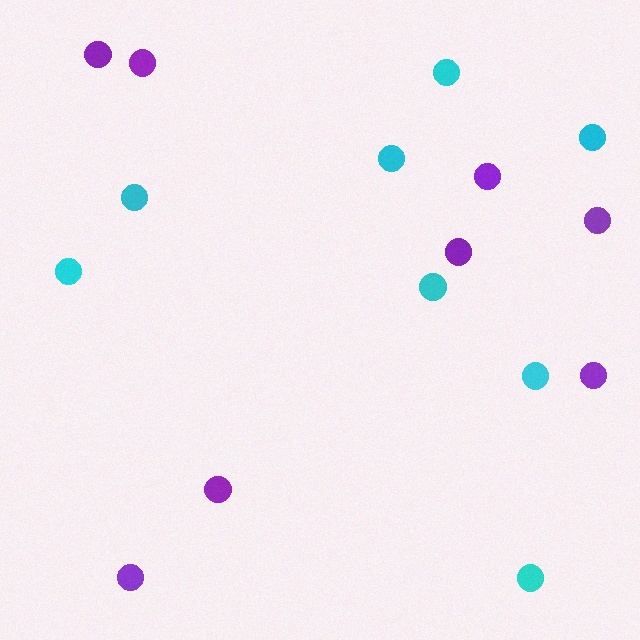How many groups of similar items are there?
There are 2 groups: one group of cyan circles (8) and one group of purple circles (8).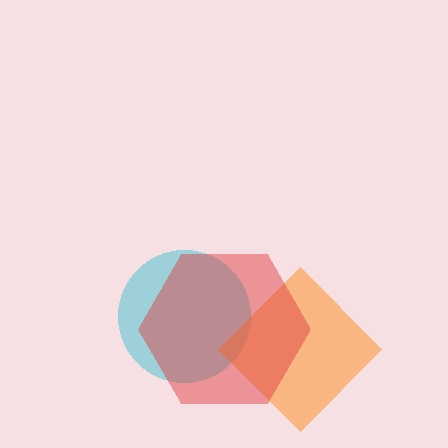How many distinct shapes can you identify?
There are 3 distinct shapes: a cyan circle, an orange diamond, a red hexagon.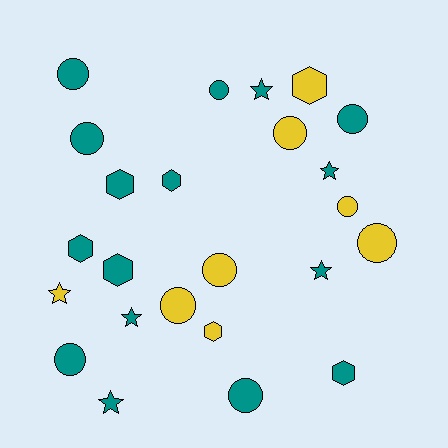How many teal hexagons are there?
There are 5 teal hexagons.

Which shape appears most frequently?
Circle, with 11 objects.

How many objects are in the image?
There are 24 objects.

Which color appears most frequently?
Teal, with 16 objects.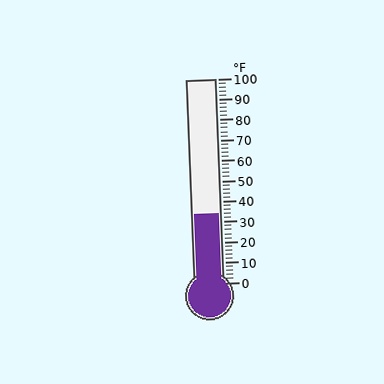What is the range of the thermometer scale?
The thermometer scale ranges from 0°F to 100°F.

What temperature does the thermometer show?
The thermometer shows approximately 34°F.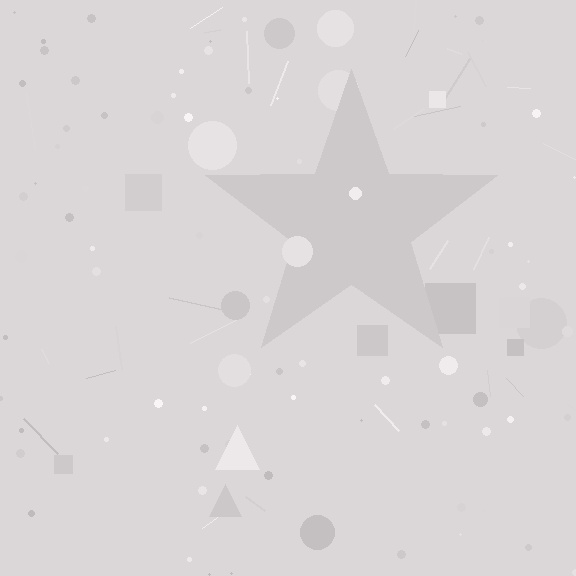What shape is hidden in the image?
A star is hidden in the image.